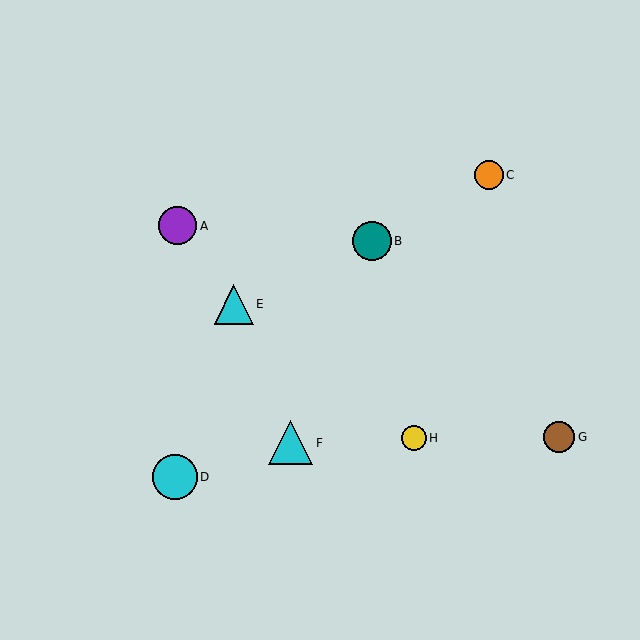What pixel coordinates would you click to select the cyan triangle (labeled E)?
Click at (234, 304) to select the cyan triangle E.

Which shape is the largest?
The cyan circle (labeled D) is the largest.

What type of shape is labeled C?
Shape C is an orange circle.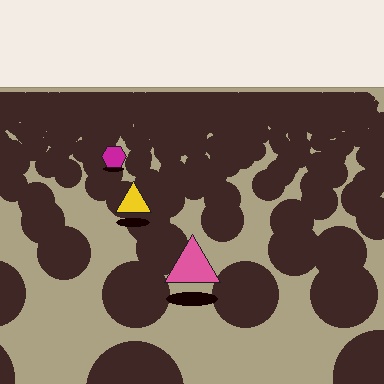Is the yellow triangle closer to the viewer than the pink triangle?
No. The pink triangle is closer — you can tell from the texture gradient: the ground texture is coarser near it.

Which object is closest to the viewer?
The pink triangle is closest. The texture marks near it are larger and more spread out.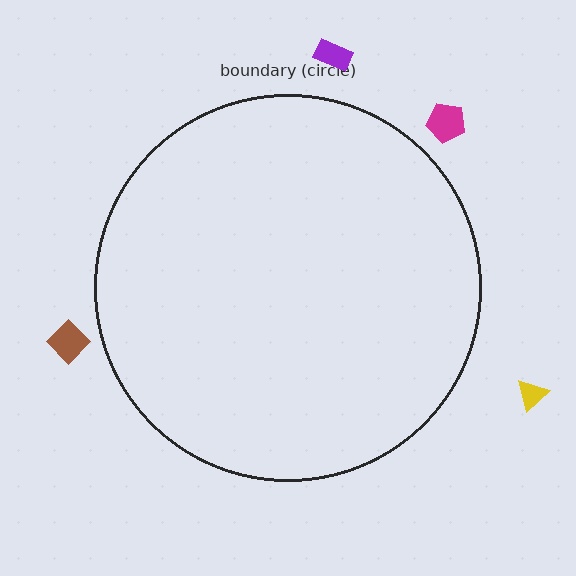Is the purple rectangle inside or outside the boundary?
Outside.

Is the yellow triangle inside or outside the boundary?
Outside.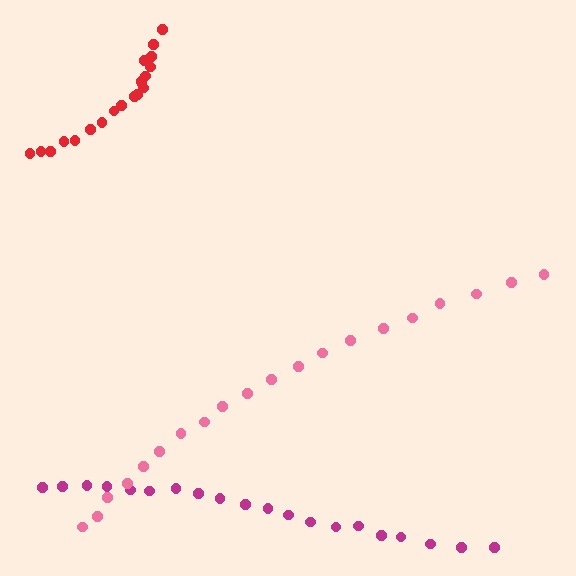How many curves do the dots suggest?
There are 3 distinct paths.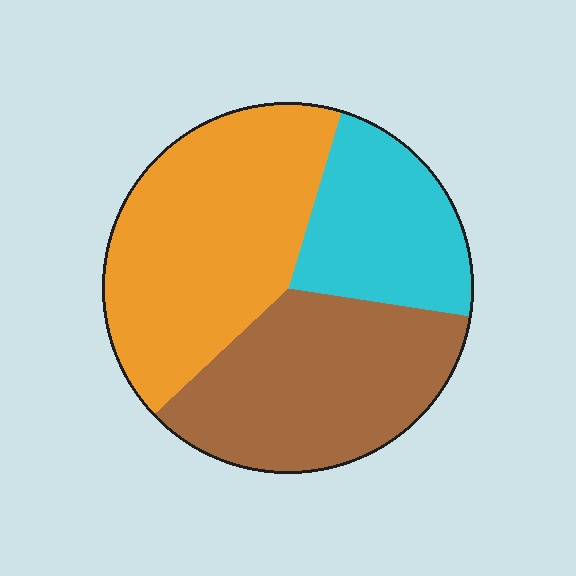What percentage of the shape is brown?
Brown covers roughly 35% of the shape.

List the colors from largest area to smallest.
From largest to smallest: orange, brown, cyan.